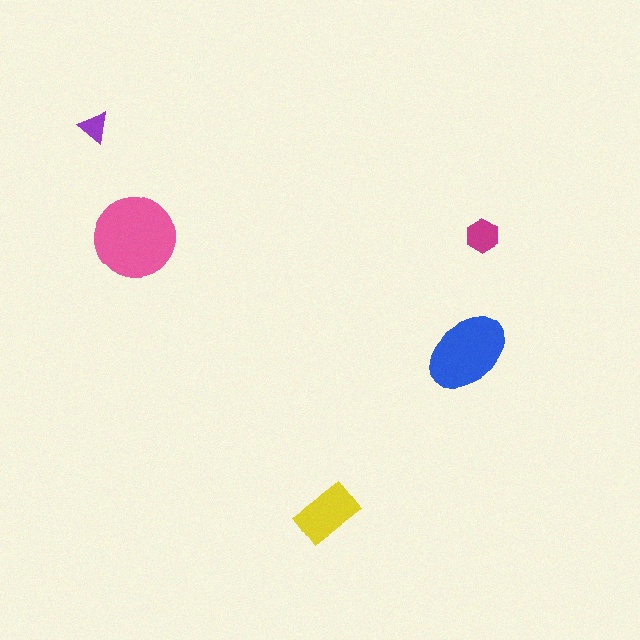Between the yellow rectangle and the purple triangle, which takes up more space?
The yellow rectangle.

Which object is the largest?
The pink circle.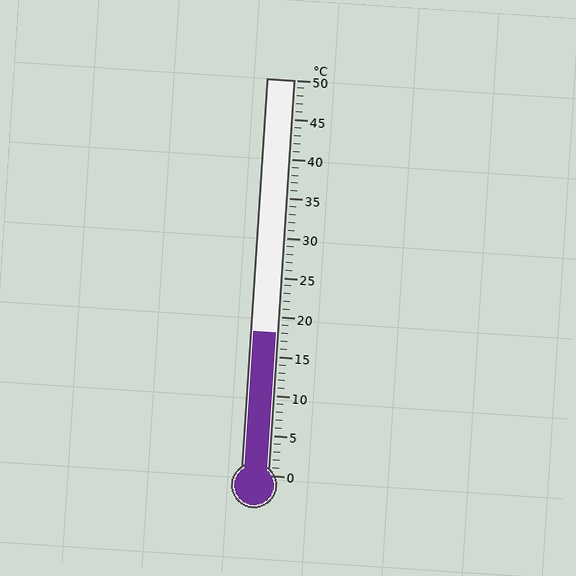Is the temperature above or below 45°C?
The temperature is below 45°C.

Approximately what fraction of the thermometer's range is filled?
The thermometer is filled to approximately 35% of its range.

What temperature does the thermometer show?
The thermometer shows approximately 18°C.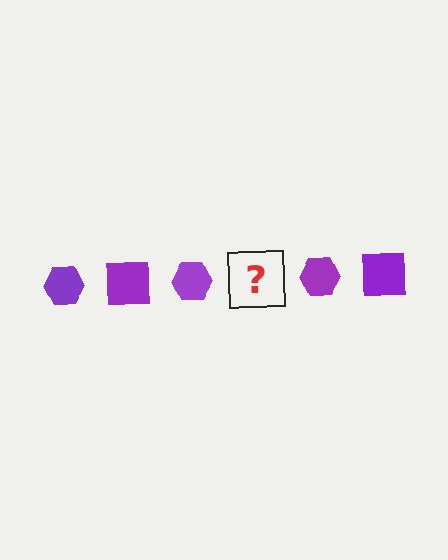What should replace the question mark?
The question mark should be replaced with a purple square.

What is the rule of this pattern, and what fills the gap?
The rule is that the pattern cycles through hexagon, square shapes in purple. The gap should be filled with a purple square.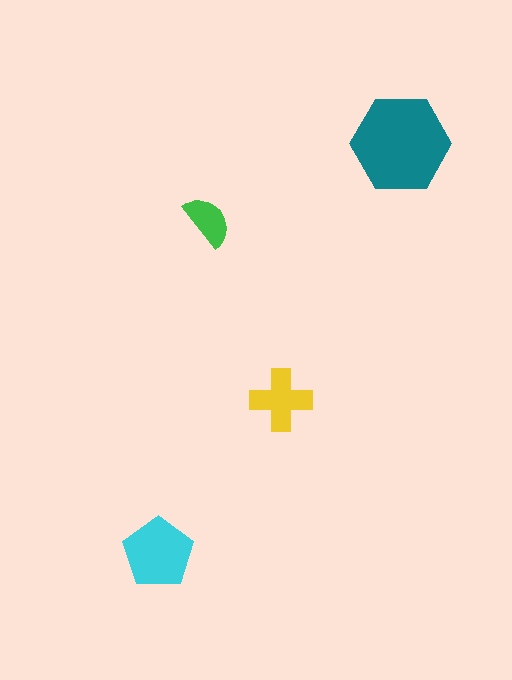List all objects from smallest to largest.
The green semicircle, the yellow cross, the cyan pentagon, the teal hexagon.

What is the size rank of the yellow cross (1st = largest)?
3rd.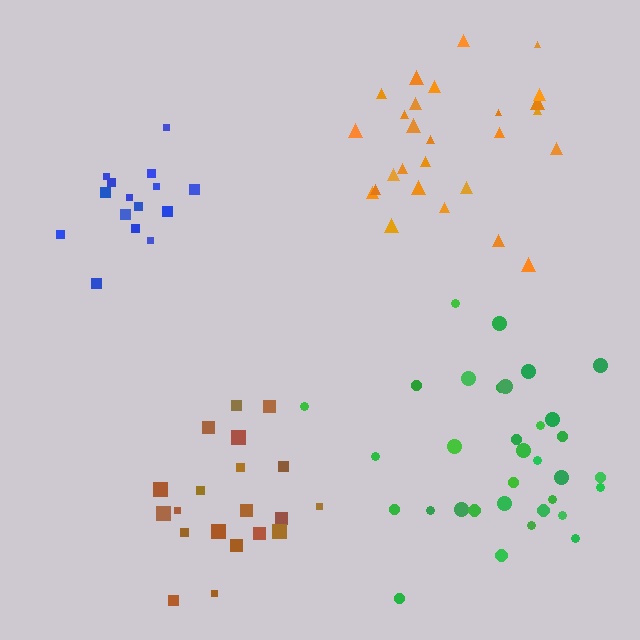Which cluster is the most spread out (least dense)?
Orange.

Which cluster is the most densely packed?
Blue.